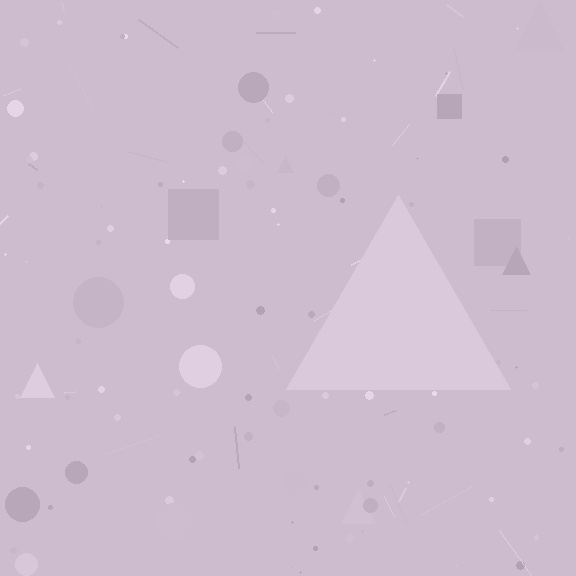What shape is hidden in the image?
A triangle is hidden in the image.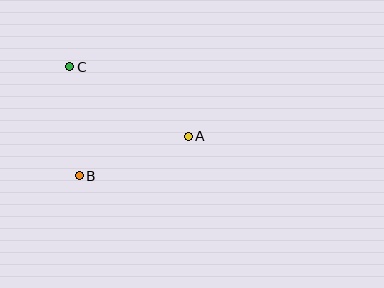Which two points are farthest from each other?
Points A and C are farthest from each other.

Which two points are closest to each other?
Points B and C are closest to each other.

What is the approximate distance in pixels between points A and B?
The distance between A and B is approximately 116 pixels.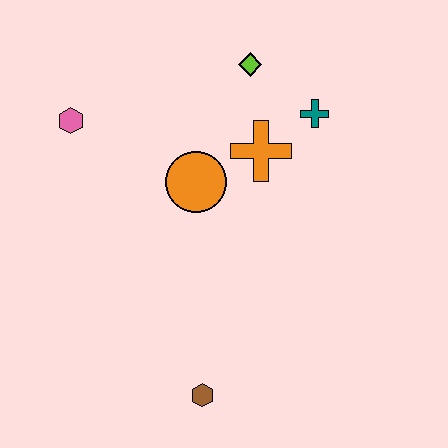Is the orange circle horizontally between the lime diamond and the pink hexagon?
Yes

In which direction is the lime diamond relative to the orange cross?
The lime diamond is above the orange cross.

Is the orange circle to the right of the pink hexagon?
Yes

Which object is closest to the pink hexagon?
The orange circle is closest to the pink hexagon.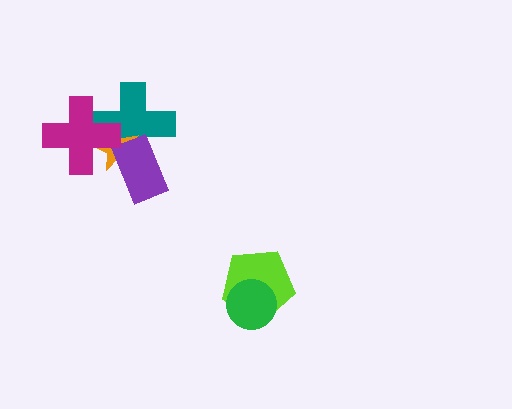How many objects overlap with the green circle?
1 object overlaps with the green circle.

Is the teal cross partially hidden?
Yes, it is partially covered by another shape.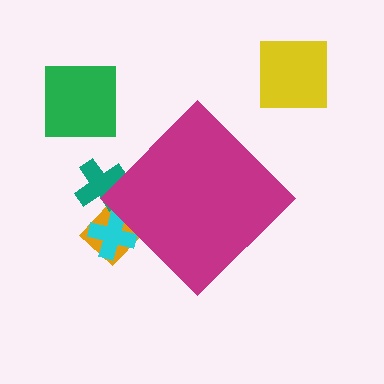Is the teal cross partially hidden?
Yes, the teal cross is partially hidden behind the magenta diamond.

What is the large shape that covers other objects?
A magenta diamond.